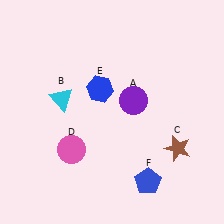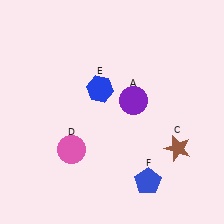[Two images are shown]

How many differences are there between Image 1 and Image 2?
There is 1 difference between the two images.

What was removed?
The cyan triangle (B) was removed in Image 2.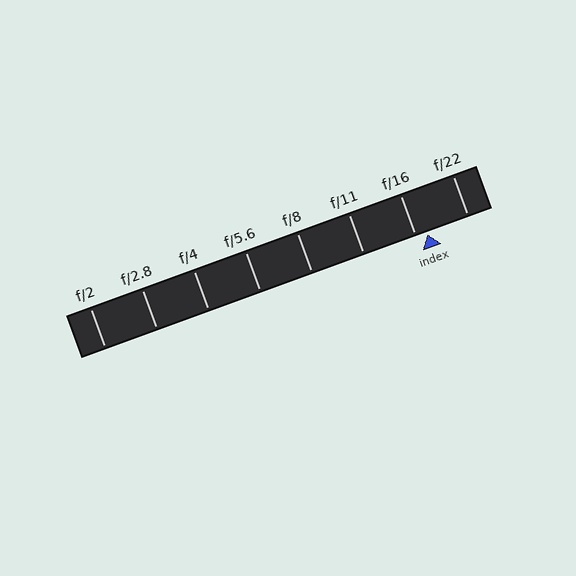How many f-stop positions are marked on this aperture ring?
There are 8 f-stop positions marked.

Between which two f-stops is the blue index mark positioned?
The index mark is between f/16 and f/22.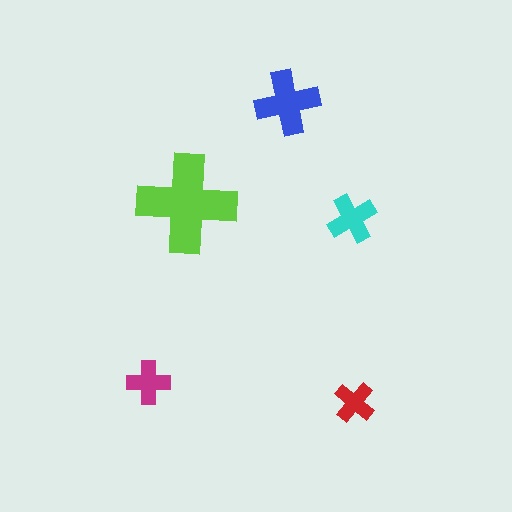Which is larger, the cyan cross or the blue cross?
The blue one.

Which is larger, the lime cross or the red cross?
The lime one.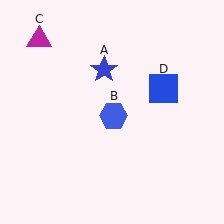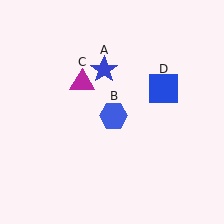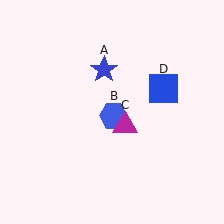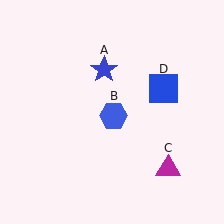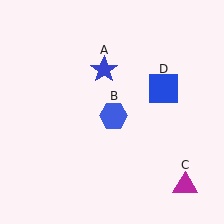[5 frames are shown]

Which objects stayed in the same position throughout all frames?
Blue star (object A) and blue hexagon (object B) and blue square (object D) remained stationary.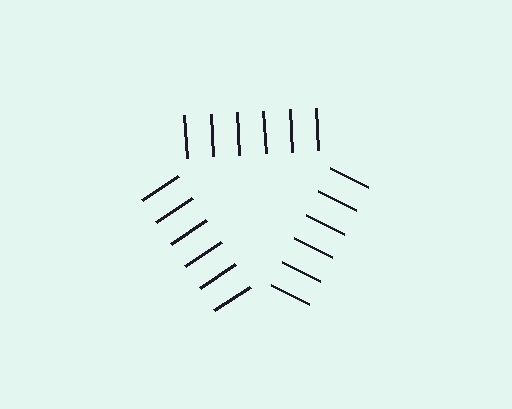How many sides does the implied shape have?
3 sides — the line-ends trace a triangle.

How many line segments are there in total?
18 — 6 along each of the 3 edges.